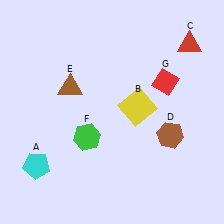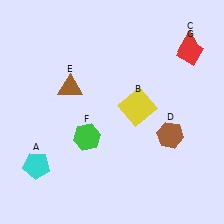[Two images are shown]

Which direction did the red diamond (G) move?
The red diamond (G) moved up.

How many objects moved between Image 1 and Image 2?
1 object moved between the two images.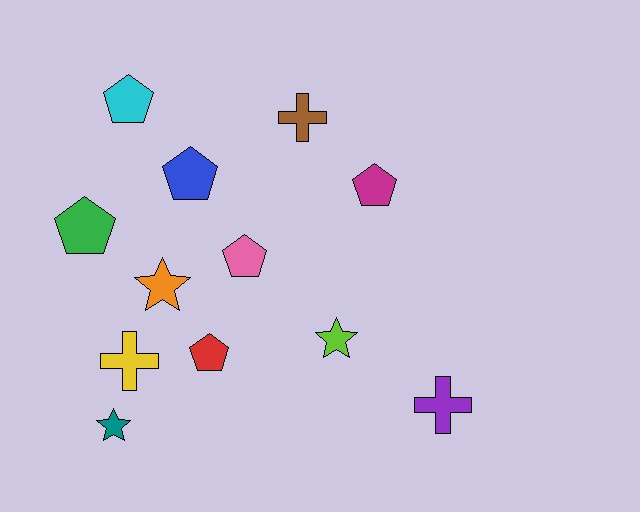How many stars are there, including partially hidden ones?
There are 3 stars.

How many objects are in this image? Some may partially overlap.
There are 12 objects.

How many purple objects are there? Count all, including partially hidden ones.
There is 1 purple object.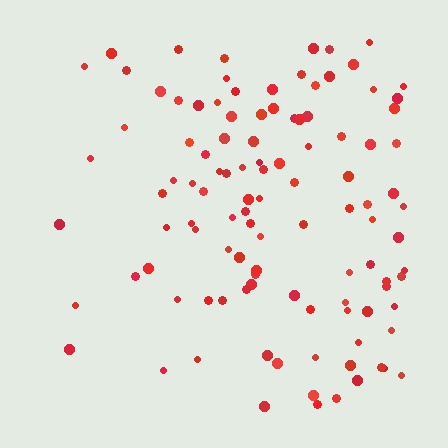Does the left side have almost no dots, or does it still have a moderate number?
Still a moderate number, just noticeably fewer than the right.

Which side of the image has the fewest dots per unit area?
The left.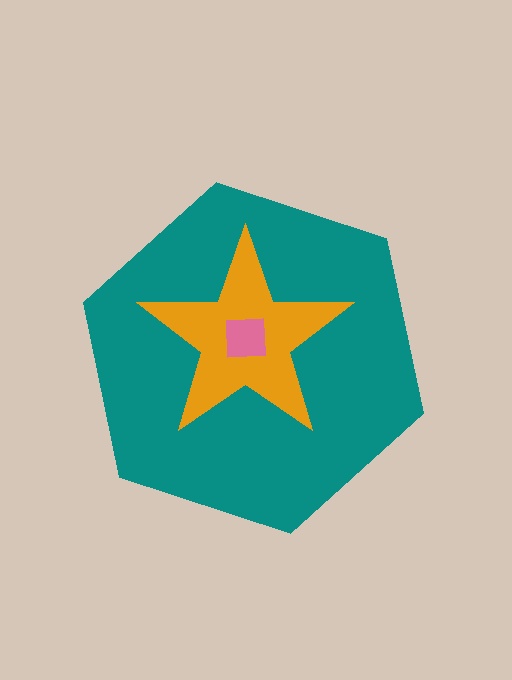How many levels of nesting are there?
3.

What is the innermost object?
The pink square.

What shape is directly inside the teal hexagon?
The orange star.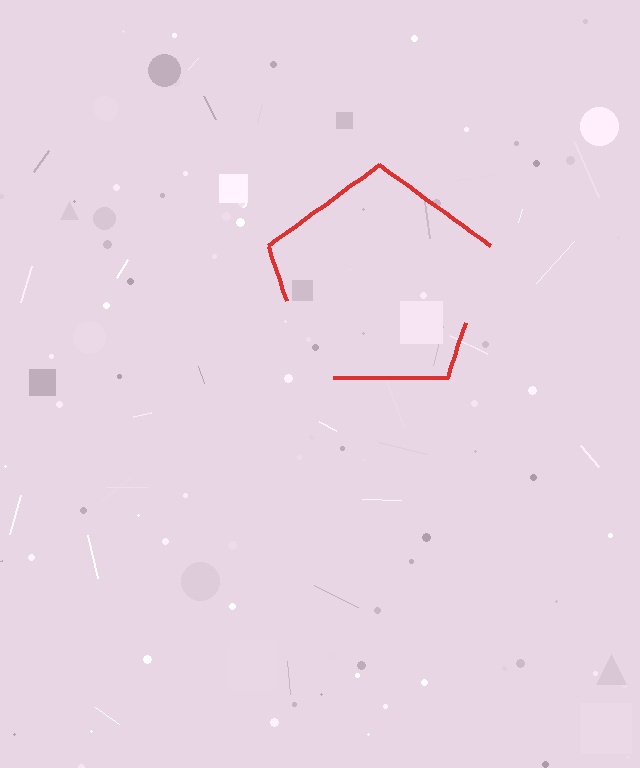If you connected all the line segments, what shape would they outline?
They would outline a pentagon.